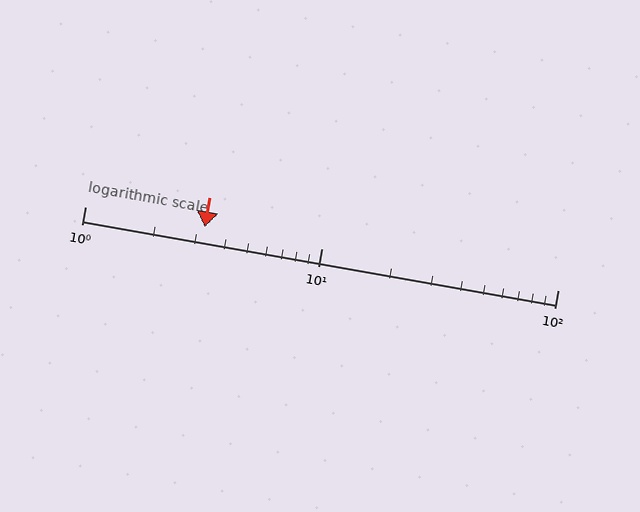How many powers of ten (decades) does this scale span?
The scale spans 2 decades, from 1 to 100.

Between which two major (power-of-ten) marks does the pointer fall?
The pointer is between 1 and 10.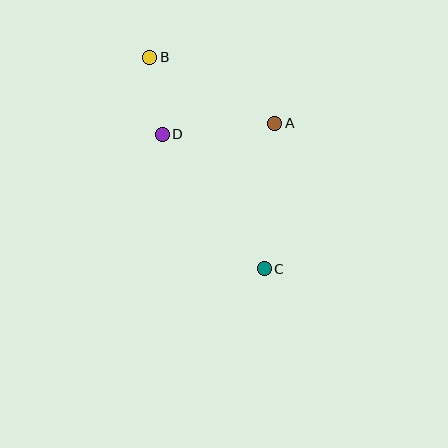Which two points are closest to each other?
Points B and D are closest to each other.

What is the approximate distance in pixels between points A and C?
The distance between A and C is approximately 146 pixels.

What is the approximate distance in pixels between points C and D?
The distance between C and D is approximately 169 pixels.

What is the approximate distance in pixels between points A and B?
The distance between A and B is approximately 141 pixels.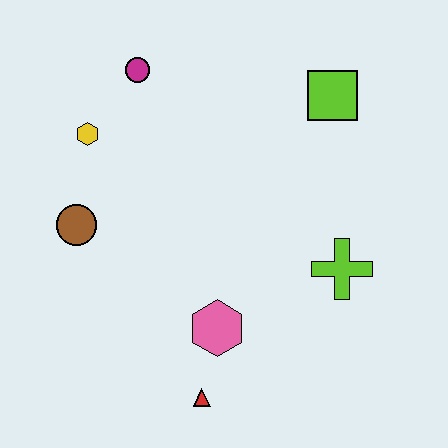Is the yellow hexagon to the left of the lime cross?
Yes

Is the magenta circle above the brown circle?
Yes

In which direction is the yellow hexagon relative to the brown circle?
The yellow hexagon is above the brown circle.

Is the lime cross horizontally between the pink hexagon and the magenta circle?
No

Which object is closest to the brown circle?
The yellow hexagon is closest to the brown circle.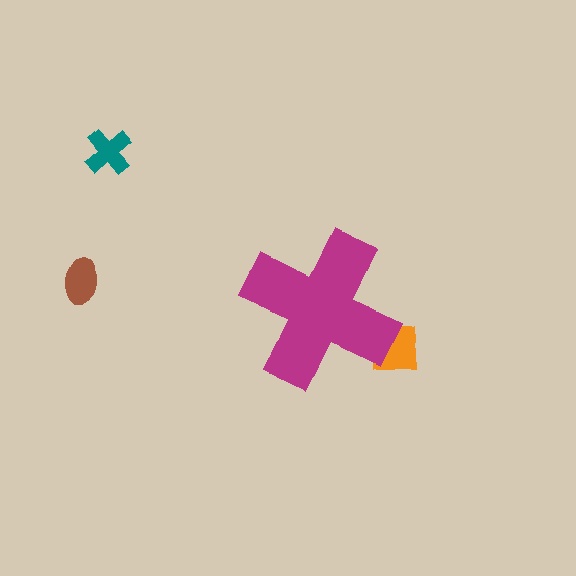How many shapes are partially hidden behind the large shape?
1 shape is partially hidden.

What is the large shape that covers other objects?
A magenta cross.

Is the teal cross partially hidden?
No, the teal cross is fully visible.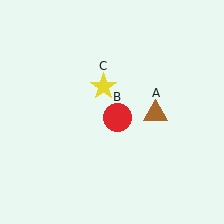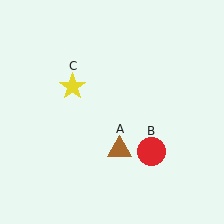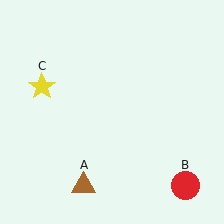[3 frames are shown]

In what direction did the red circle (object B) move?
The red circle (object B) moved down and to the right.